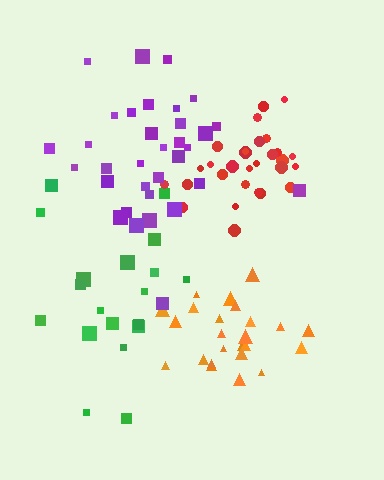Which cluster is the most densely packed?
Orange.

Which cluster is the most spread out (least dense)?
Green.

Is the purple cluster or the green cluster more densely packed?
Purple.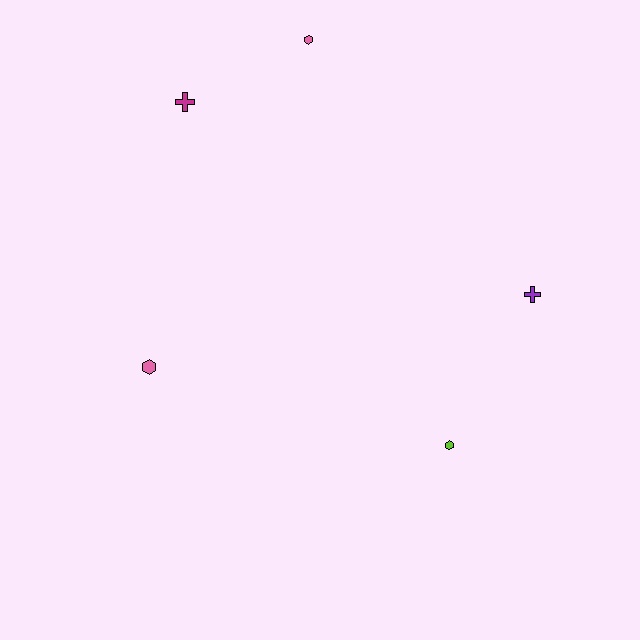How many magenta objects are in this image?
There is 1 magenta object.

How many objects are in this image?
There are 5 objects.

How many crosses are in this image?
There are 2 crosses.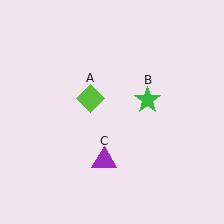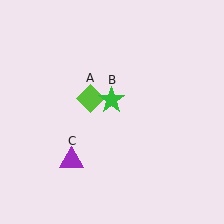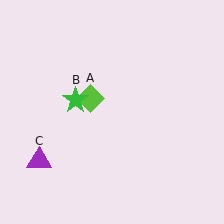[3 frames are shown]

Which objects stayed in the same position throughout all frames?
Lime diamond (object A) remained stationary.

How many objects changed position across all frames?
2 objects changed position: green star (object B), purple triangle (object C).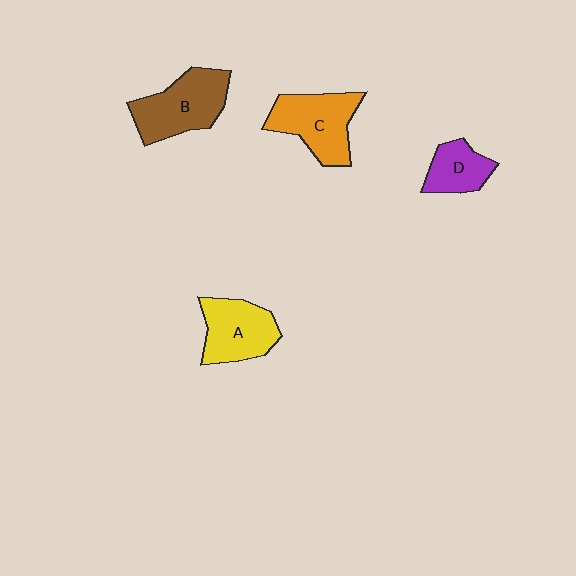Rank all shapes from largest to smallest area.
From largest to smallest: B (brown), C (orange), A (yellow), D (purple).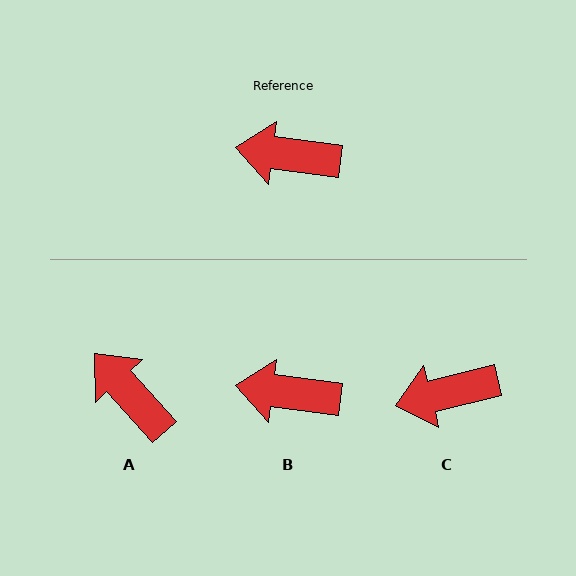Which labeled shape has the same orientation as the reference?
B.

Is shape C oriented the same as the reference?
No, it is off by about 21 degrees.